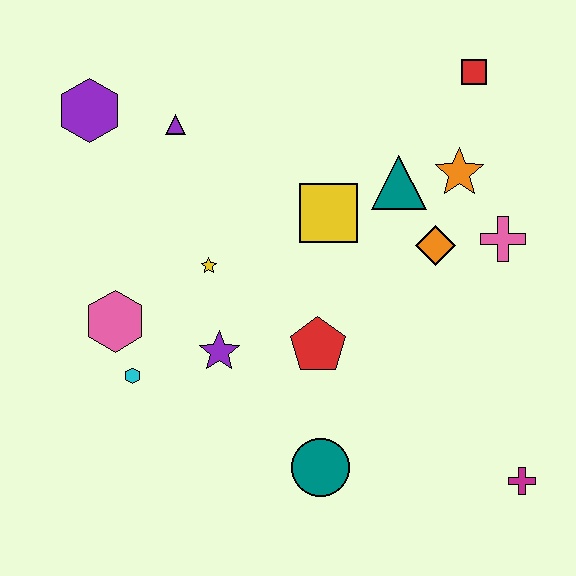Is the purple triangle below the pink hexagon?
No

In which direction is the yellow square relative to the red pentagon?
The yellow square is above the red pentagon.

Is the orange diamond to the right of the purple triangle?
Yes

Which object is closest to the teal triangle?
The orange star is closest to the teal triangle.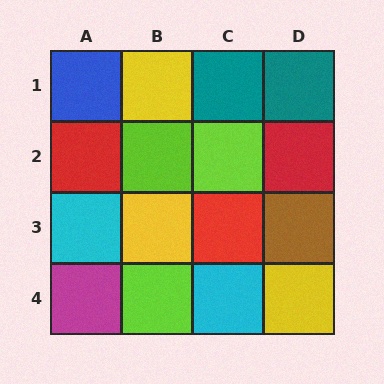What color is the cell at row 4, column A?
Magenta.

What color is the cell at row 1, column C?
Teal.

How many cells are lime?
3 cells are lime.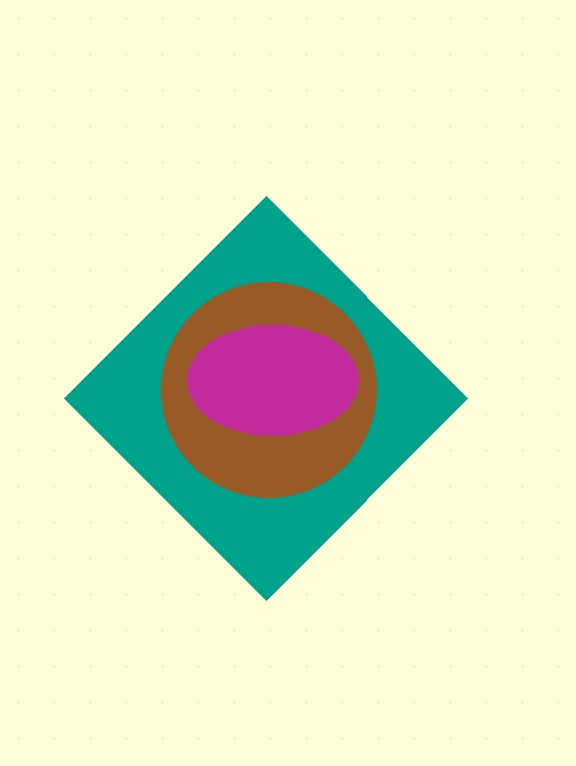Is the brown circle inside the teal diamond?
Yes.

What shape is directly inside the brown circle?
The magenta ellipse.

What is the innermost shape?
The magenta ellipse.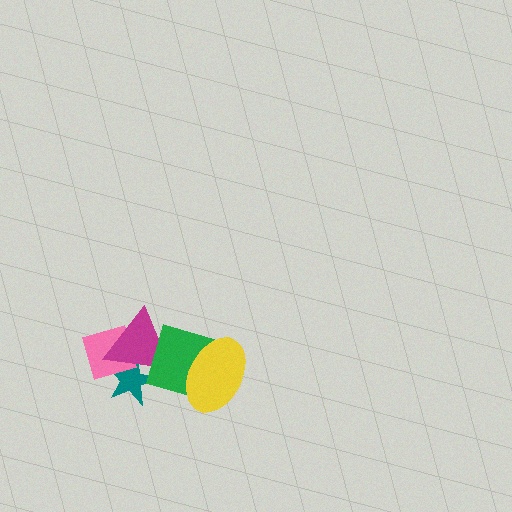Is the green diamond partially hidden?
Yes, it is partially covered by another shape.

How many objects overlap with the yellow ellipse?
1 object overlaps with the yellow ellipse.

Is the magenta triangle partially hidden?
Yes, it is partially covered by another shape.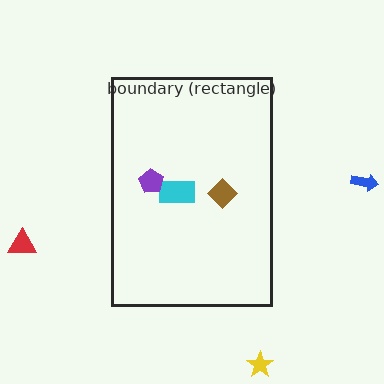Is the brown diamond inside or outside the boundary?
Inside.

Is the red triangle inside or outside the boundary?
Outside.